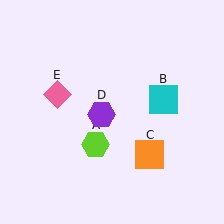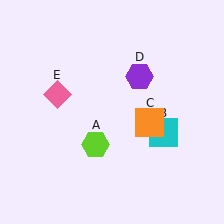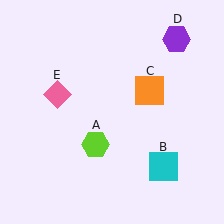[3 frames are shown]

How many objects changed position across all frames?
3 objects changed position: cyan square (object B), orange square (object C), purple hexagon (object D).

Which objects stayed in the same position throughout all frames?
Lime hexagon (object A) and pink diamond (object E) remained stationary.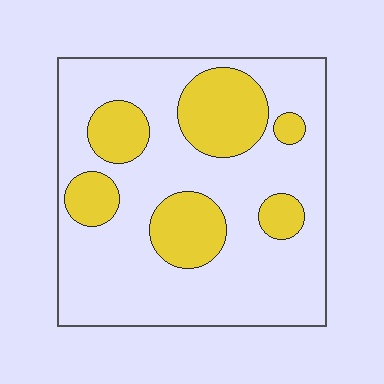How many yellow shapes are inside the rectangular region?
6.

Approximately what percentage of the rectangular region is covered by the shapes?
Approximately 25%.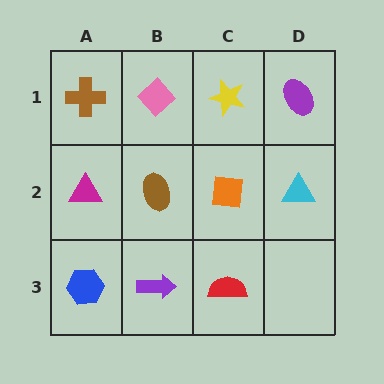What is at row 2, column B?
A brown ellipse.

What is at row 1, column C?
A yellow star.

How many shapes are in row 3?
3 shapes.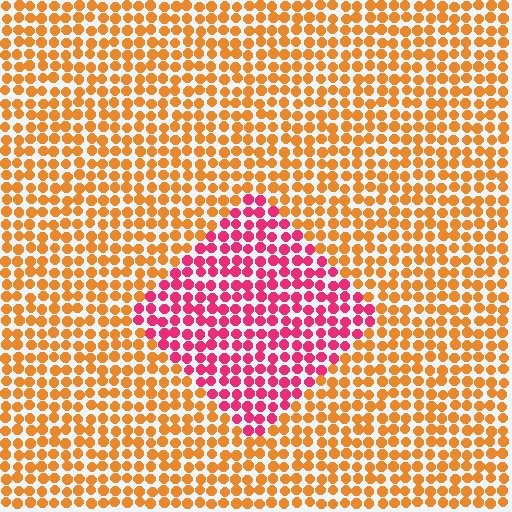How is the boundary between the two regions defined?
The boundary is defined purely by a slight shift in hue (about 53 degrees). Spacing, size, and orientation are identical on both sides.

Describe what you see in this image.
The image is filled with small orange elements in a uniform arrangement. A diamond-shaped region is visible where the elements are tinted to a slightly different hue, forming a subtle color boundary.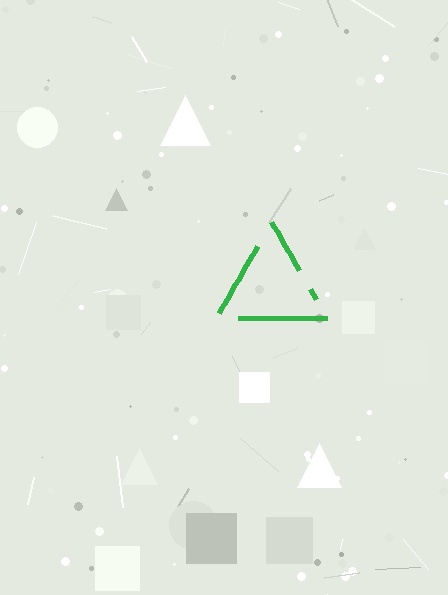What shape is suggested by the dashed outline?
The dashed outline suggests a triangle.